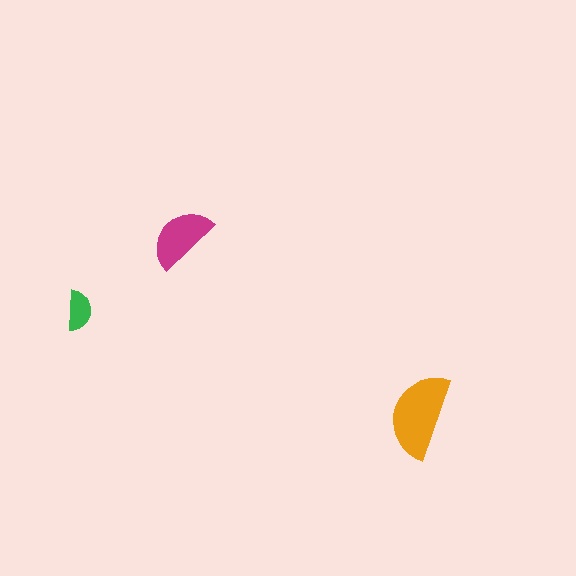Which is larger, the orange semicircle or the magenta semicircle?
The orange one.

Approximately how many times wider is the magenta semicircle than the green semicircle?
About 1.5 times wider.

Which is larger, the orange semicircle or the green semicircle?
The orange one.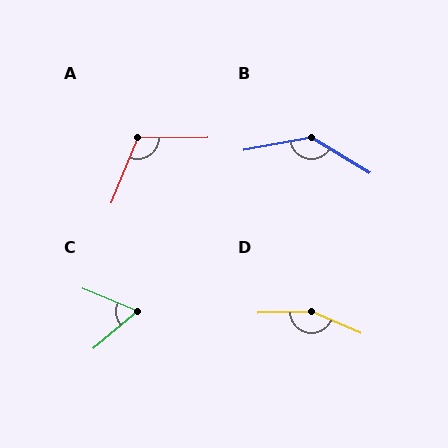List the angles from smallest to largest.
C (62°), A (112°), B (138°), D (155°).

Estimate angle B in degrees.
Approximately 138 degrees.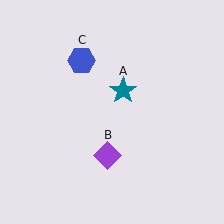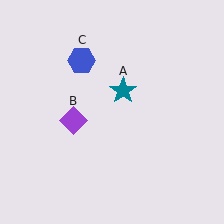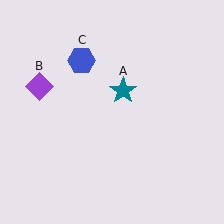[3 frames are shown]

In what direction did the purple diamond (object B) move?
The purple diamond (object B) moved up and to the left.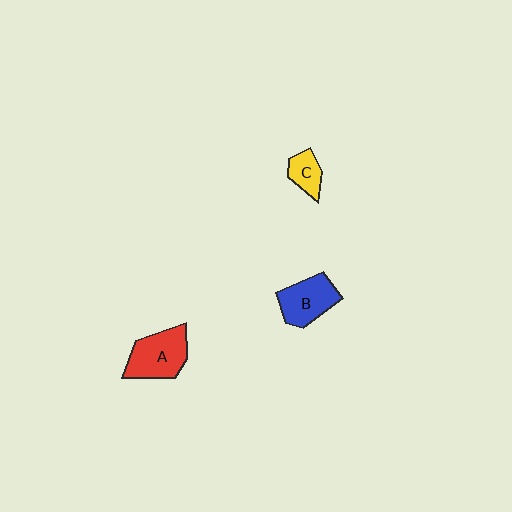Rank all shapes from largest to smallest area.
From largest to smallest: A (red), B (blue), C (yellow).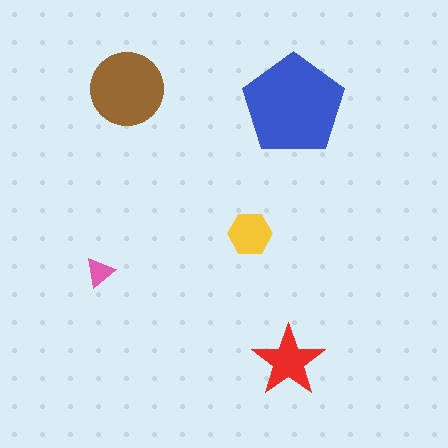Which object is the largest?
The blue pentagon.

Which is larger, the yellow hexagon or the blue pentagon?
The blue pentagon.